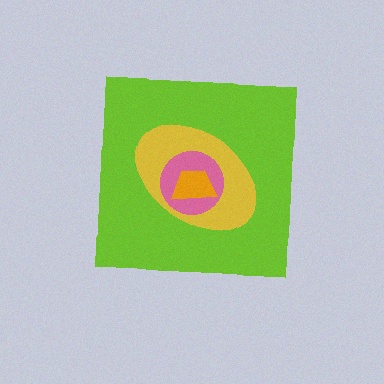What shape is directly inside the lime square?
The yellow ellipse.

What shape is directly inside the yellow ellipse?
The pink circle.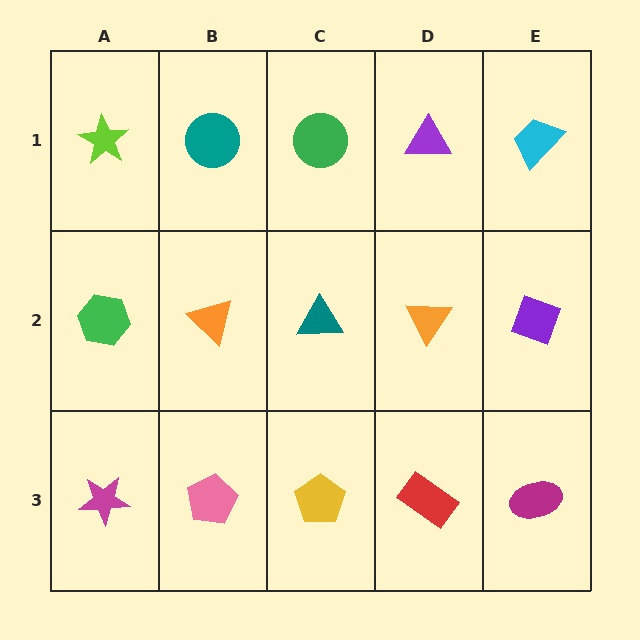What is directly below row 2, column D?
A red rectangle.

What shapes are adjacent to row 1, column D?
An orange triangle (row 2, column D), a green circle (row 1, column C), a cyan trapezoid (row 1, column E).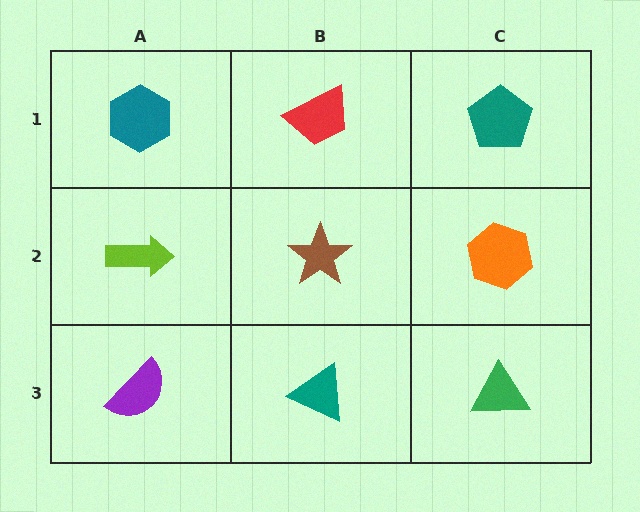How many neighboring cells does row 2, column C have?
3.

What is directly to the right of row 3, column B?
A green triangle.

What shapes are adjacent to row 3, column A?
A lime arrow (row 2, column A), a teal triangle (row 3, column B).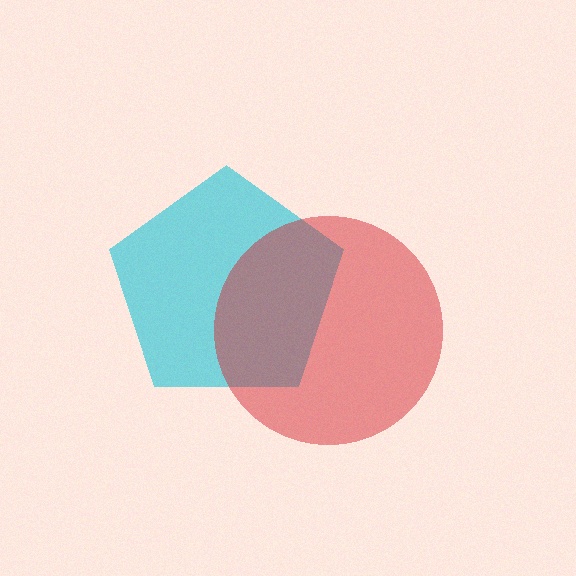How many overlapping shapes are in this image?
There are 2 overlapping shapes in the image.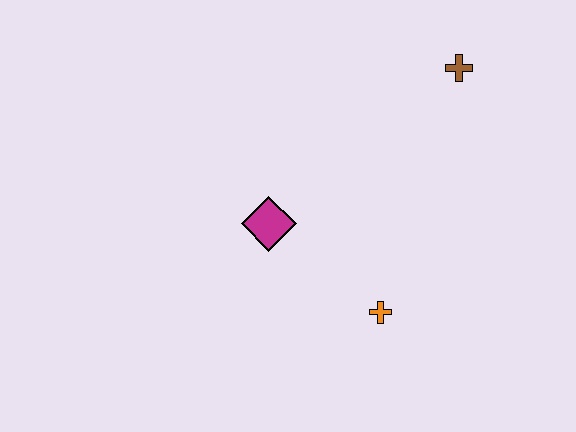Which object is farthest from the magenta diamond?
The brown cross is farthest from the magenta diamond.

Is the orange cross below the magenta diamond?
Yes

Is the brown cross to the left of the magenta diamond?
No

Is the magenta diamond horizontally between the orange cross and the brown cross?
No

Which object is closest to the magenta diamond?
The orange cross is closest to the magenta diamond.